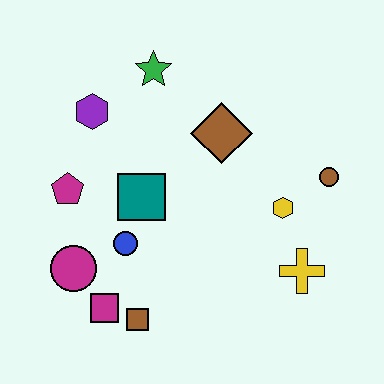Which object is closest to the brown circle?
The yellow hexagon is closest to the brown circle.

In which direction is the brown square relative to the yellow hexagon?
The brown square is to the left of the yellow hexagon.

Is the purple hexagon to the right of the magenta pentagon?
Yes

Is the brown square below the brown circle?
Yes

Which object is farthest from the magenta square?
The brown circle is farthest from the magenta square.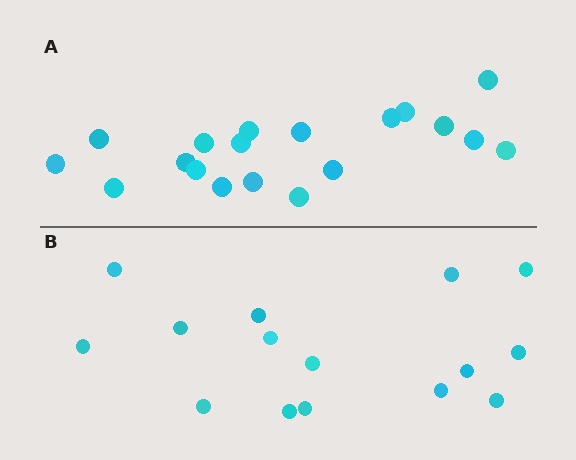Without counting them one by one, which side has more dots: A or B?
Region A (the top region) has more dots.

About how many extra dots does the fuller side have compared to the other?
Region A has about 4 more dots than region B.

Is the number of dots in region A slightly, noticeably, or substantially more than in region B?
Region A has noticeably more, but not dramatically so. The ratio is roughly 1.3 to 1.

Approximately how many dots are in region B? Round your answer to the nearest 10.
About 20 dots. (The exact count is 15, which rounds to 20.)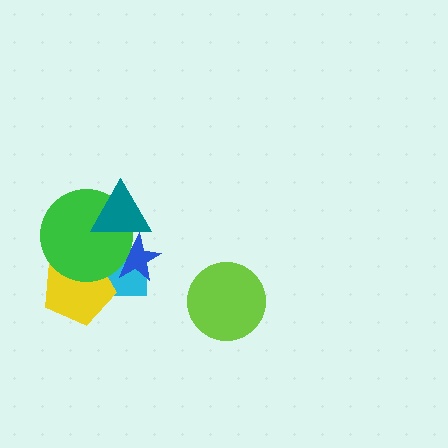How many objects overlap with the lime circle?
0 objects overlap with the lime circle.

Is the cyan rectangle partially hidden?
Yes, it is partially covered by another shape.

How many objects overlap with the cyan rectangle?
4 objects overlap with the cyan rectangle.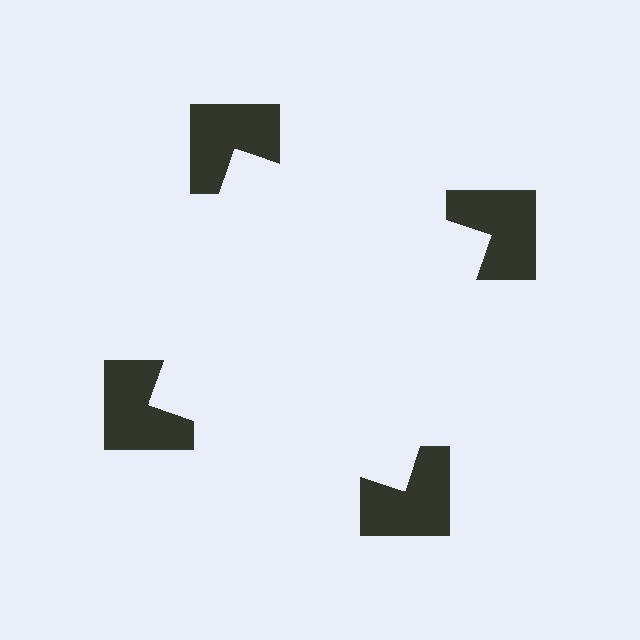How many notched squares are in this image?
There are 4 — one at each vertex of the illusory square.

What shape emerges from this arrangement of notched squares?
An illusory square — its edges are inferred from the aligned wedge cuts in the notched squares, not physically drawn.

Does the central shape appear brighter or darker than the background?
It typically appears slightly brighter than the background, even though no actual brightness change is drawn.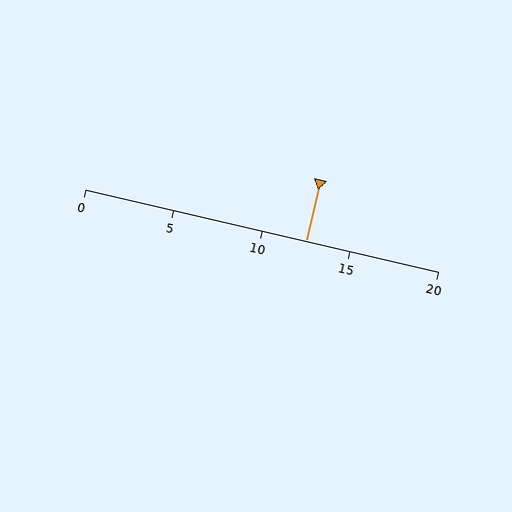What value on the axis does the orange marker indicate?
The marker indicates approximately 12.5.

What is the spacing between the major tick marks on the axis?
The major ticks are spaced 5 apart.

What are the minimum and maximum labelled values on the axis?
The axis runs from 0 to 20.